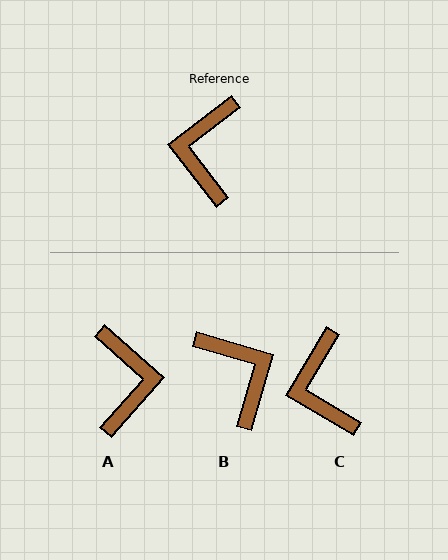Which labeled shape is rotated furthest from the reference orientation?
A, about 170 degrees away.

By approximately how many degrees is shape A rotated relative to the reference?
Approximately 170 degrees clockwise.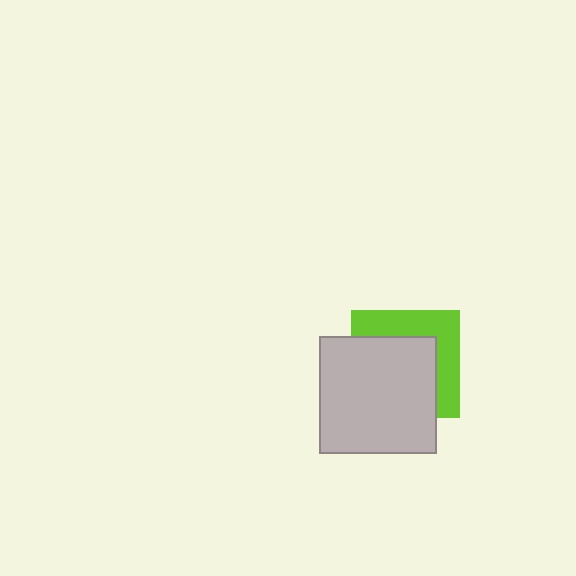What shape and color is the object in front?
The object in front is a light gray square.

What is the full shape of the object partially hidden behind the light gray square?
The partially hidden object is a lime square.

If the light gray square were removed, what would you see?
You would see the complete lime square.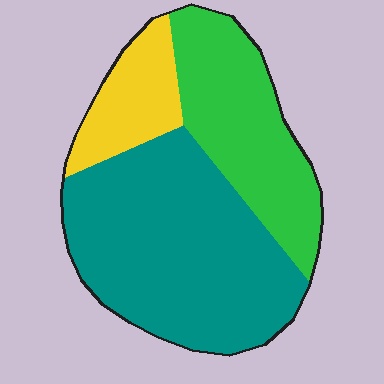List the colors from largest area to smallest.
From largest to smallest: teal, green, yellow.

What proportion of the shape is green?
Green takes up about one third (1/3) of the shape.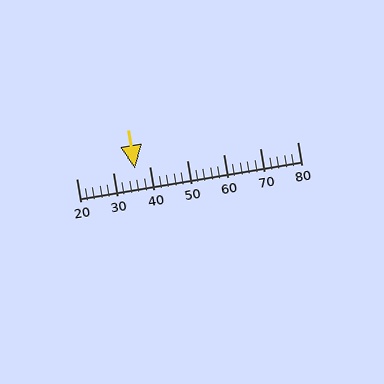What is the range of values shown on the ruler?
The ruler shows values from 20 to 80.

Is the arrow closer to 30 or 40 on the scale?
The arrow is closer to 40.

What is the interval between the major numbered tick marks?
The major tick marks are spaced 10 units apart.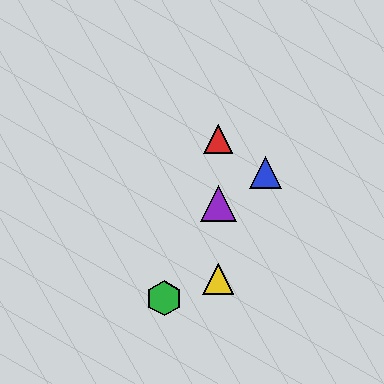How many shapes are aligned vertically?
3 shapes (the red triangle, the yellow triangle, the purple triangle) are aligned vertically.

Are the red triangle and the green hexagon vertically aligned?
No, the red triangle is at x≈218 and the green hexagon is at x≈164.